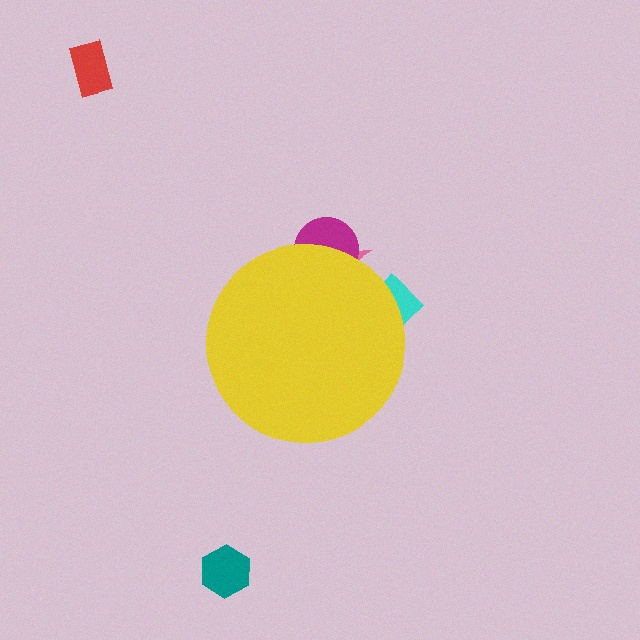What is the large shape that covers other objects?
A yellow circle.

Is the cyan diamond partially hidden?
Yes, the cyan diamond is partially hidden behind the yellow circle.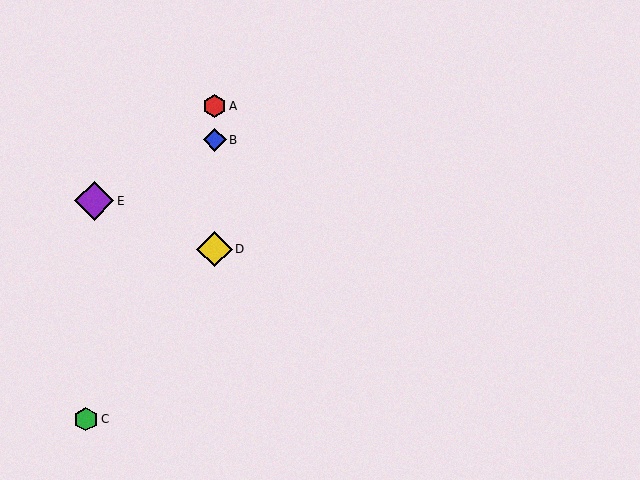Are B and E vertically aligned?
No, B is at x≈215 and E is at x≈94.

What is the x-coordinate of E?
Object E is at x≈94.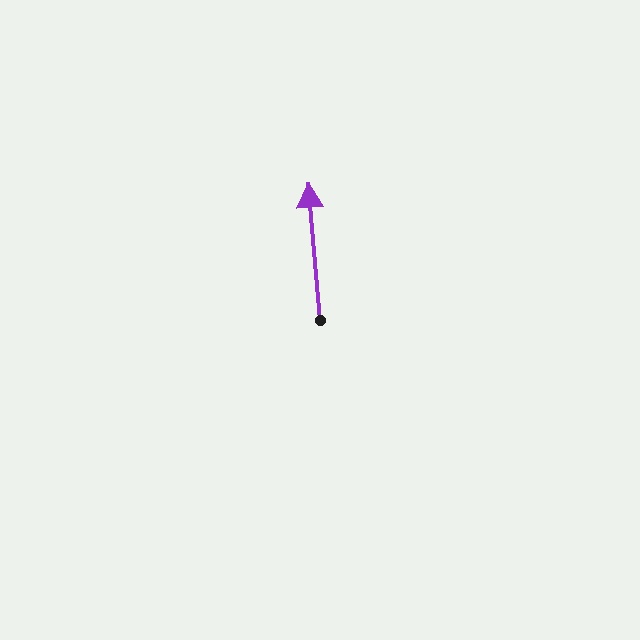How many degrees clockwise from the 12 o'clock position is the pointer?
Approximately 355 degrees.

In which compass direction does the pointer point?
North.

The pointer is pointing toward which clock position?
Roughly 12 o'clock.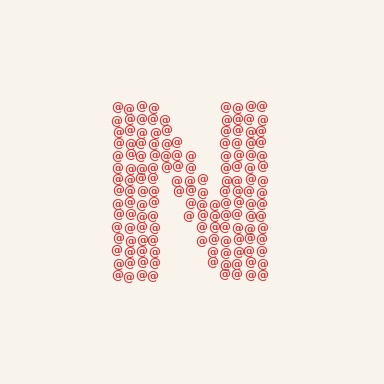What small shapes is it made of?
It is made of small at signs.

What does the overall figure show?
The overall figure shows the letter N.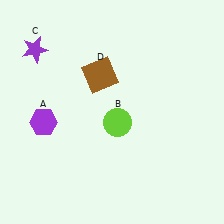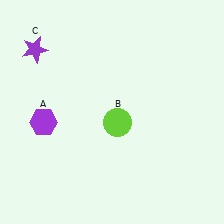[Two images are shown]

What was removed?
The brown square (D) was removed in Image 2.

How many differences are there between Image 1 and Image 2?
There is 1 difference between the two images.